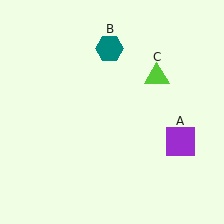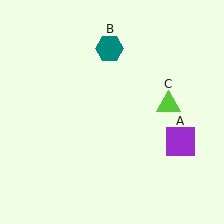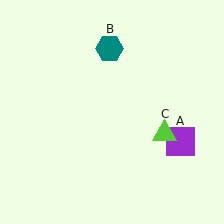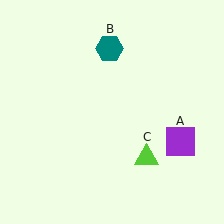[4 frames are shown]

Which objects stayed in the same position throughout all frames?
Purple square (object A) and teal hexagon (object B) remained stationary.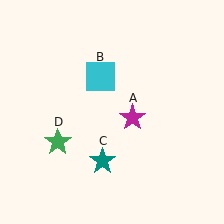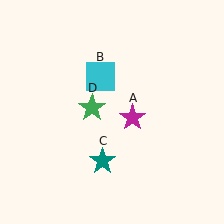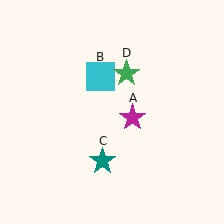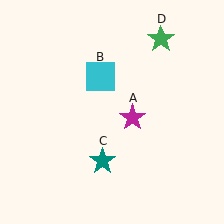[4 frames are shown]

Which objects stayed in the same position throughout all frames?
Magenta star (object A) and cyan square (object B) and teal star (object C) remained stationary.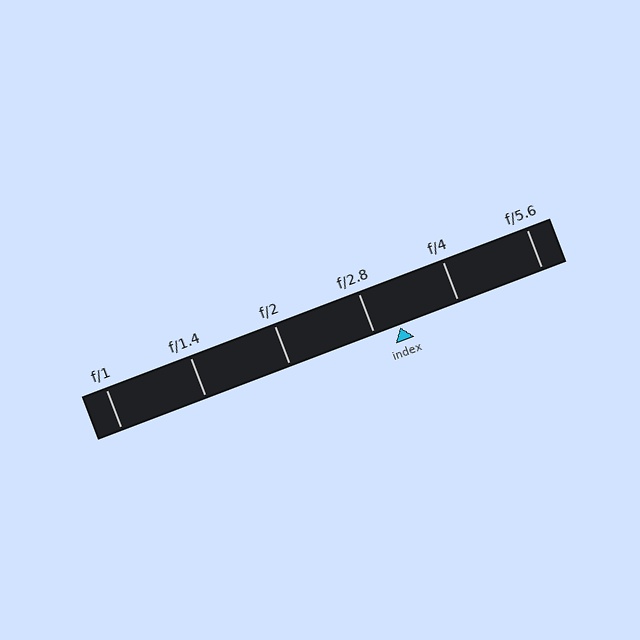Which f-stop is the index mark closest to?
The index mark is closest to f/2.8.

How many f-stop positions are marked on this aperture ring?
There are 6 f-stop positions marked.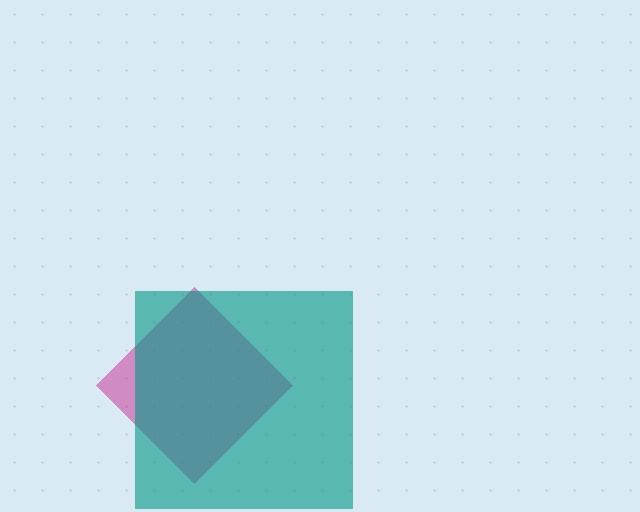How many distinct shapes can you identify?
There are 2 distinct shapes: a magenta diamond, a teal square.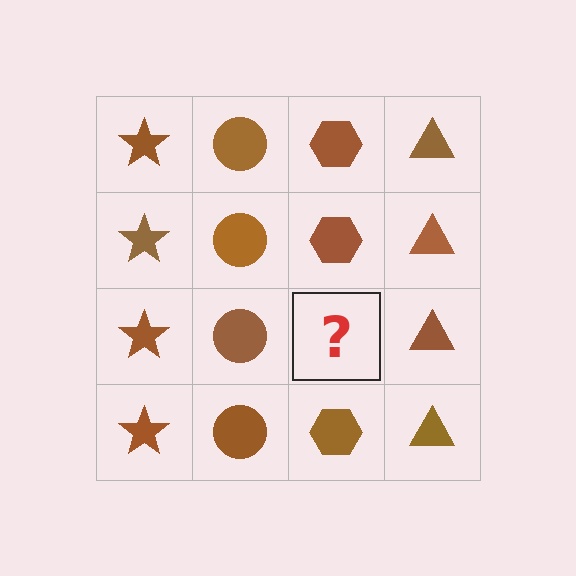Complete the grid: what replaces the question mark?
The question mark should be replaced with a brown hexagon.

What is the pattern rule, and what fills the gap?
The rule is that each column has a consistent shape. The gap should be filled with a brown hexagon.